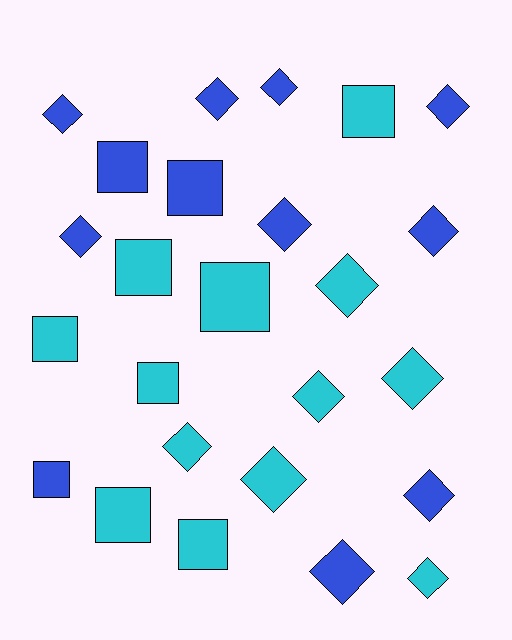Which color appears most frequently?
Cyan, with 13 objects.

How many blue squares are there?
There are 3 blue squares.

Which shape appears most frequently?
Diamond, with 15 objects.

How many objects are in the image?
There are 25 objects.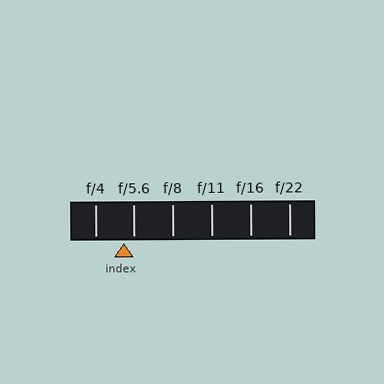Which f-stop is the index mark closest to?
The index mark is closest to f/5.6.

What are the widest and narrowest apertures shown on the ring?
The widest aperture shown is f/4 and the narrowest is f/22.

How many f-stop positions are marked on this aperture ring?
There are 6 f-stop positions marked.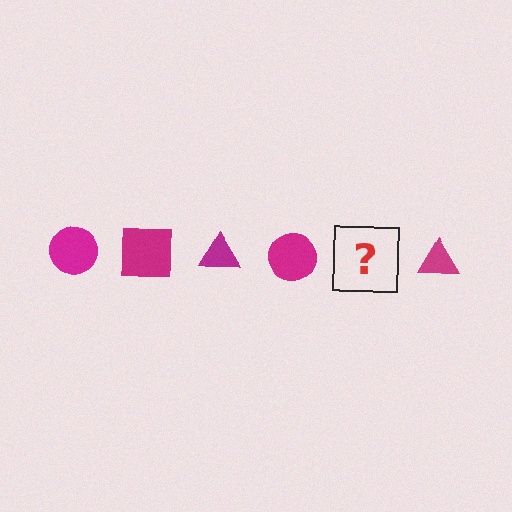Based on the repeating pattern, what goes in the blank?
The blank should be a magenta square.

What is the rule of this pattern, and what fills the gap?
The rule is that the pattern cycles through circle, square, triangle shapes in magenta. The gap should be filled with a magenta square.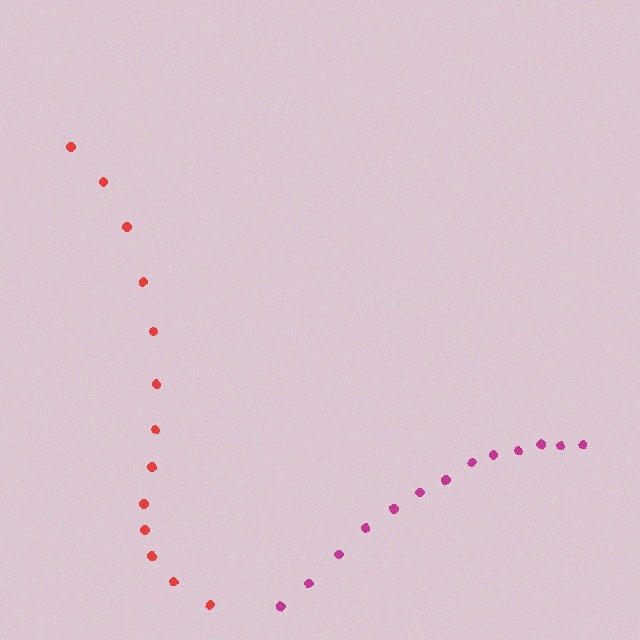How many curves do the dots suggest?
There are 2 distinct paths.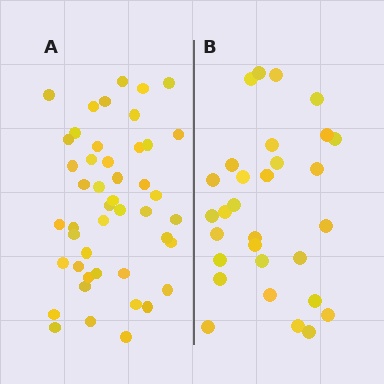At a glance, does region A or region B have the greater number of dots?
Region A (the left region) has more dots.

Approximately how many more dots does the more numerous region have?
Region A has approximately 15 more dots than region B.